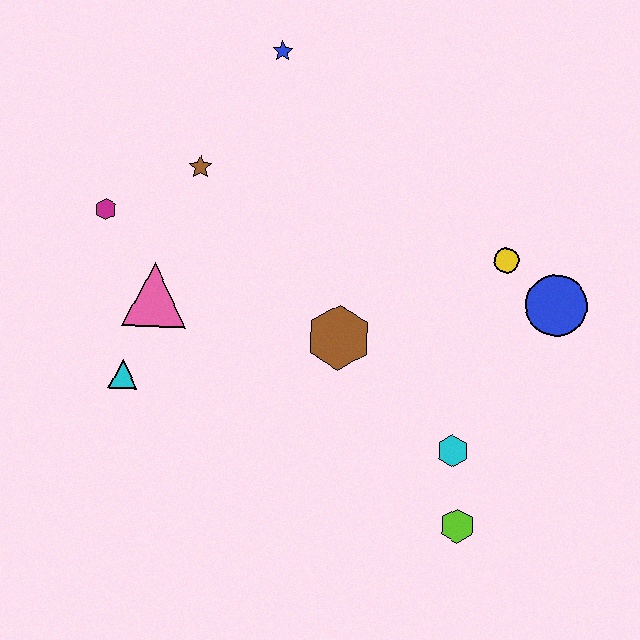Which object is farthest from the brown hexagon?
The blue star is farthest from the brown hexagon.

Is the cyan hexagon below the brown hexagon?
Yes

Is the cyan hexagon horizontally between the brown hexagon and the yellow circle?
Yes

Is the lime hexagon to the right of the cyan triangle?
Yes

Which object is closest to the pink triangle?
The cyan triangle is closest to the pink triangle.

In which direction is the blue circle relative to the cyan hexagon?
The blue circle is above the cyan hexagon.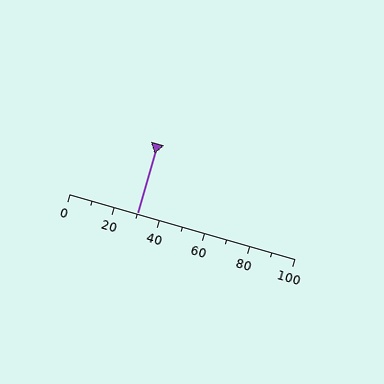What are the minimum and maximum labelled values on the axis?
The axis runs from 0 to 100.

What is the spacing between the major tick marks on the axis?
The major ticks are spaced 20 apart.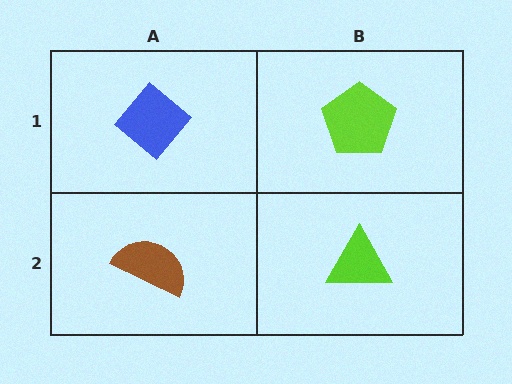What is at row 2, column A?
A brown semicircle.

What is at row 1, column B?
A lime pentagon.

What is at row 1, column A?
A blue diamond.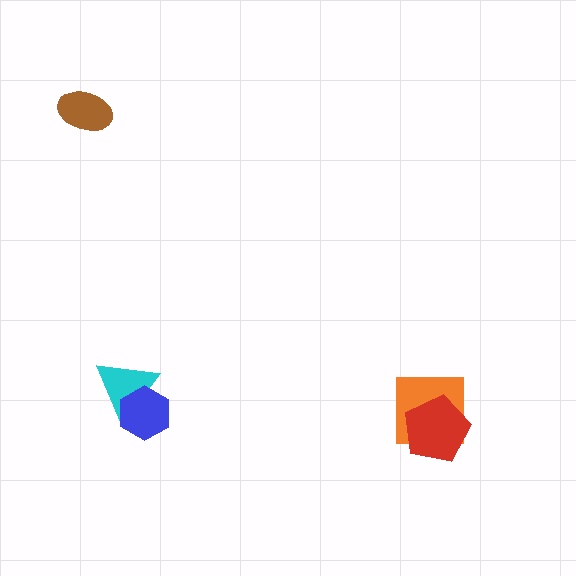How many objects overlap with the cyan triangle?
1 object overlaps with the cyan triangle.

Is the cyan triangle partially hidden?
Yes, it is partially covered by another shape.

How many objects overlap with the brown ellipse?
0 objects overlap with the brown ellipse.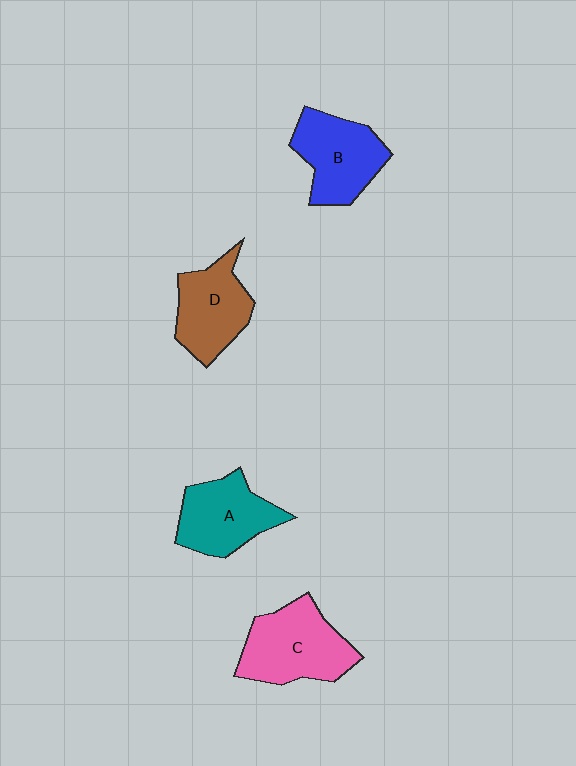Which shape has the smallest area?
Shape D (brown).